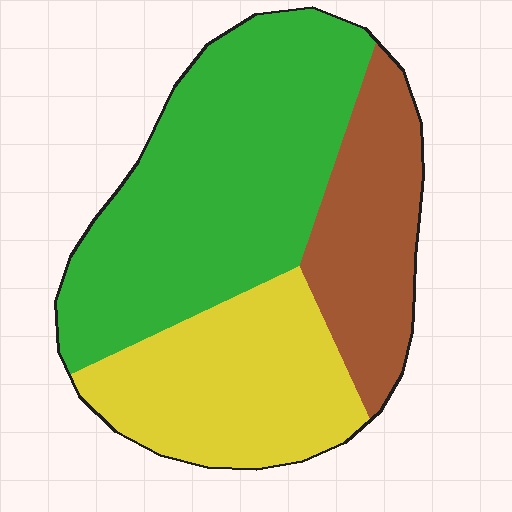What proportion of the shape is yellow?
Yellow covers 29% of the shape.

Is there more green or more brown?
Green.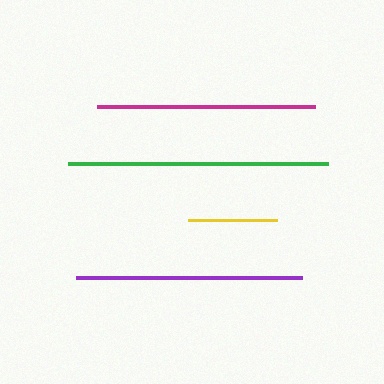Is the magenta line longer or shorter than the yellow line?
The magenta line is longer than the yellow line.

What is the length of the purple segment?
The purple segment is approximately 226 pixels long.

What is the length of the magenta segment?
The magenta segment is approximately 218 pixels long.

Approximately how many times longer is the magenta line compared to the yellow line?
The magenta line is approximately 2.4 times the length of the yellow line.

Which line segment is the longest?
The green line is the longest at approximately 259 pixels.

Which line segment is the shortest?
The yellow line is the shortest at approximately 89 pixels.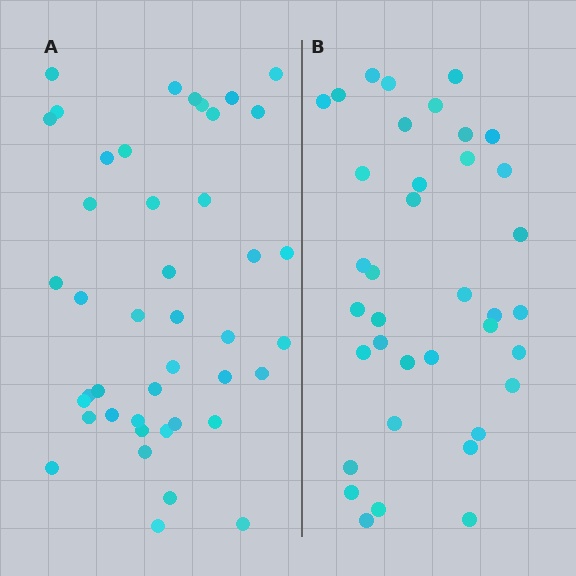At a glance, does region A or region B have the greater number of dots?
Region A (the left region) has more dots.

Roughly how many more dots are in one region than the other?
Region A has about 6 more dots than region B.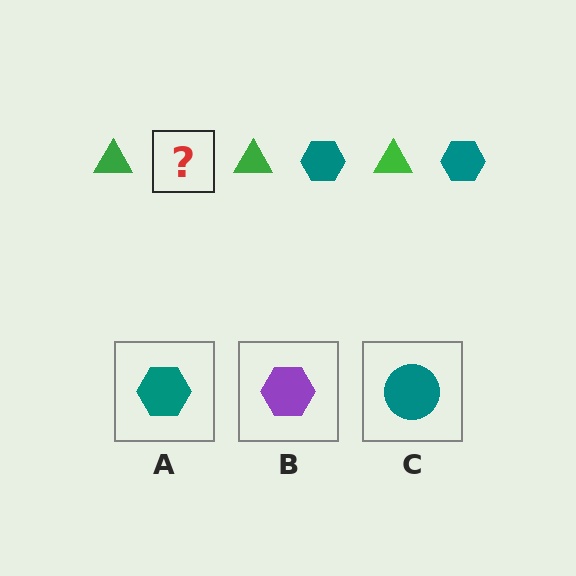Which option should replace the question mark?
Option A.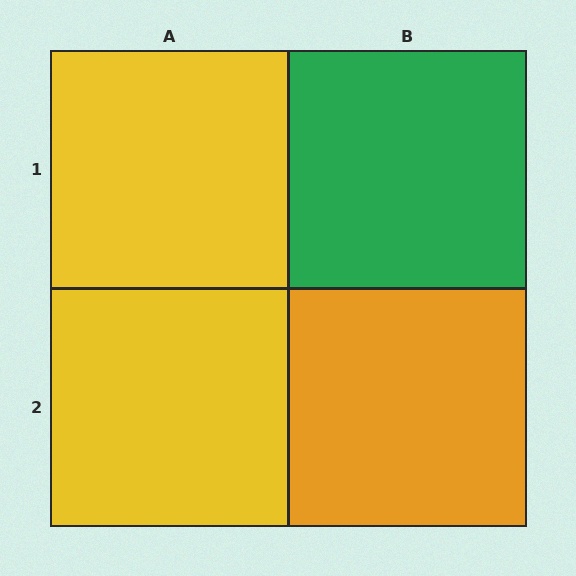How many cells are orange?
1 cell is orange.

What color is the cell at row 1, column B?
Green.